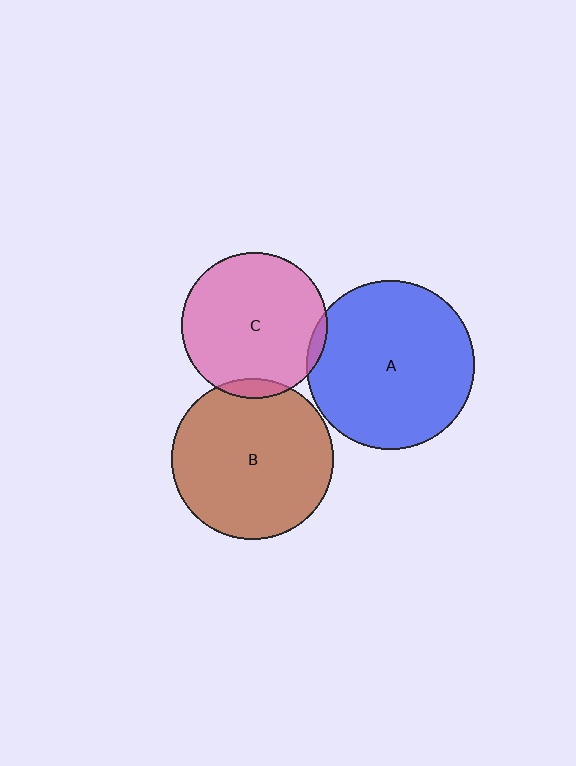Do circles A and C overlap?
Yes.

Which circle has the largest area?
Circle A (blue).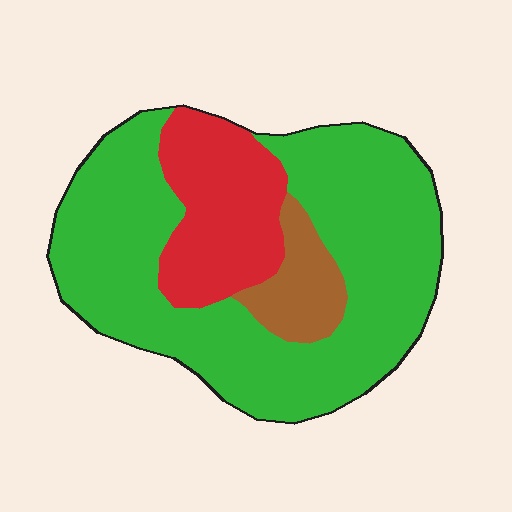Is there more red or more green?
Green.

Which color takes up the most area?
Green, at roughly 70%.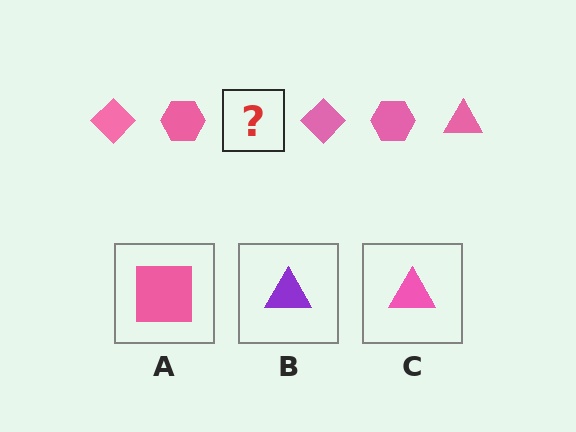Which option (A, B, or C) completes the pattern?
C.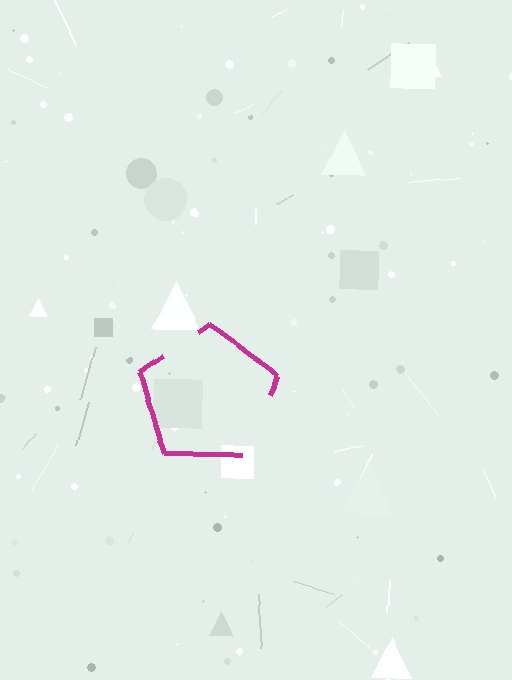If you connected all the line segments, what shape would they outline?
They would outline a pentagon.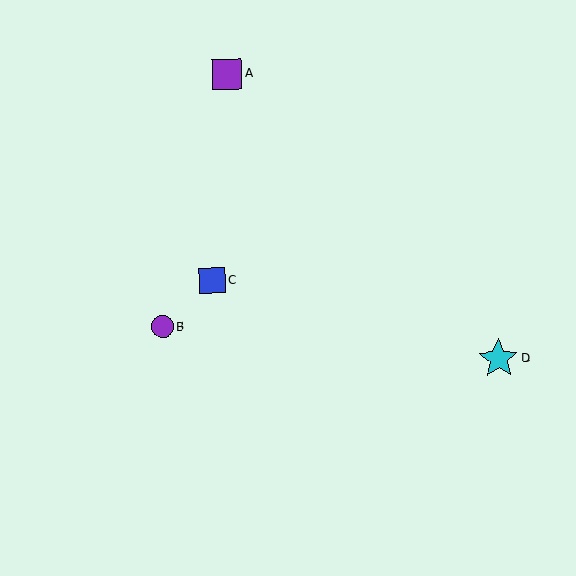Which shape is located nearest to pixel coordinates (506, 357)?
The cyan star (labeled D) at (498, 359) is nearest to that location.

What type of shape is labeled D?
Shape D is a cyan star.